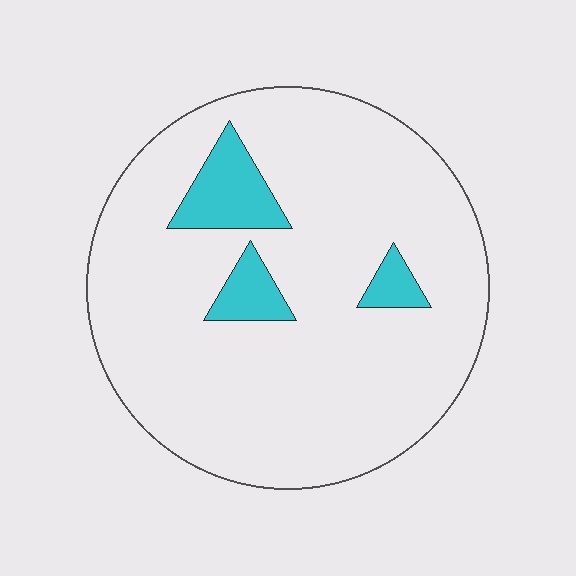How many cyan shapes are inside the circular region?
3.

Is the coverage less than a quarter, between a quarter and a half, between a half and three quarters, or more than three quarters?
Less than a quarter.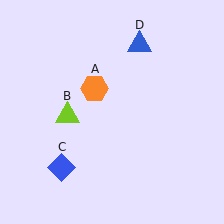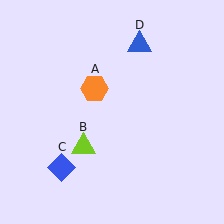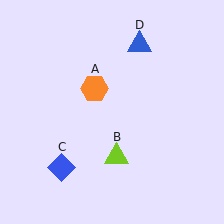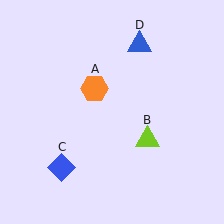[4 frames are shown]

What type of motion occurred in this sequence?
The lime triangle (object B) rotated counterclockwise around the center of the scene.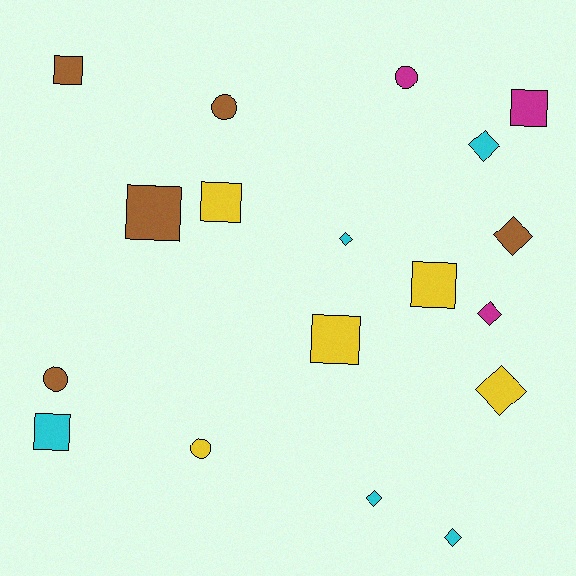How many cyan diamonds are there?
There are 4 cyan diamonds.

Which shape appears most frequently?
Square, with 7 objects.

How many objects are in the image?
There are 18 objects.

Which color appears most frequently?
Brown, with 5 objects.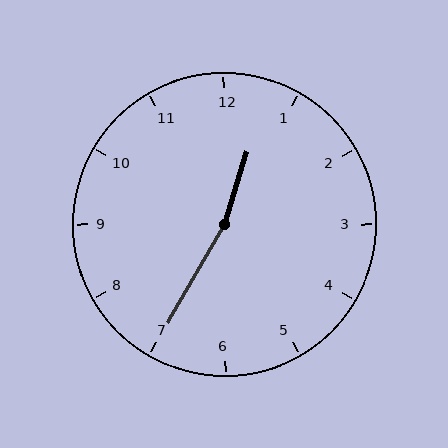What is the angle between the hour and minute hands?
Approximately 168 degrees.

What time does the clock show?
12:35.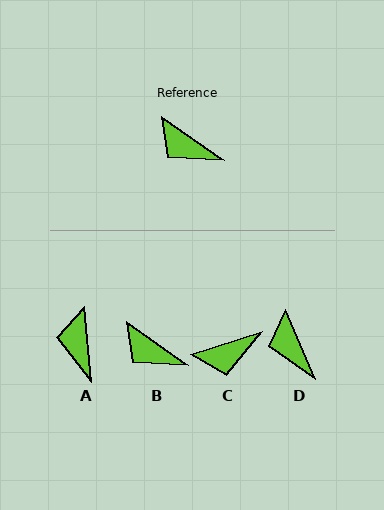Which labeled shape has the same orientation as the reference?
B.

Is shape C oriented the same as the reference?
No, it is off by about 53 degrees.